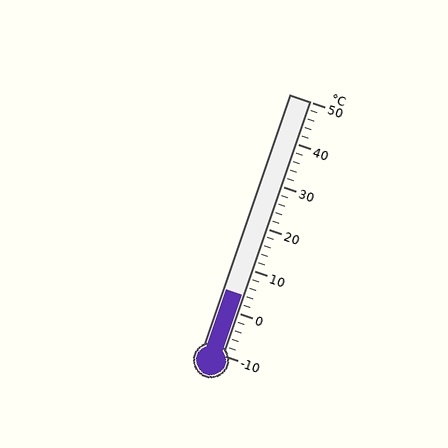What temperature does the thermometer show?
The thermometer shows approximately 4°C.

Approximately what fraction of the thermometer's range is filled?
The thermometer is filled to approximately 25% of its range.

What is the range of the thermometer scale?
The thermometer scale ranges from -10°C to 50°C.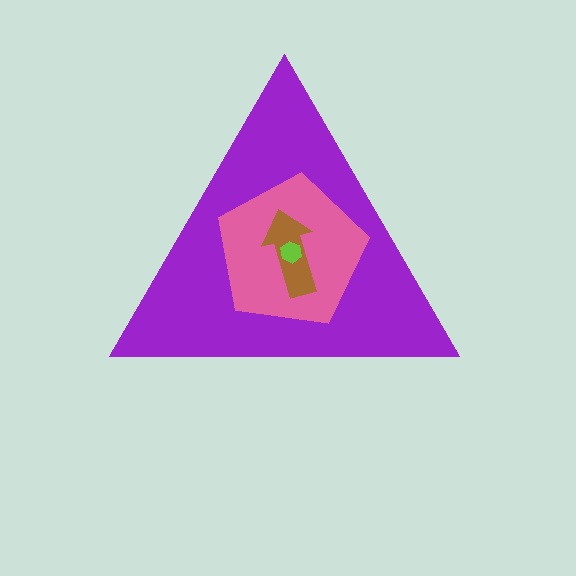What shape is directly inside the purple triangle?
The pink pentagon.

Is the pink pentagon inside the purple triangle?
Yes.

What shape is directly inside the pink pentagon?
The brown arrow.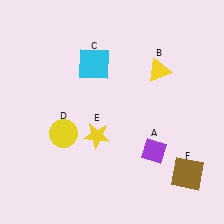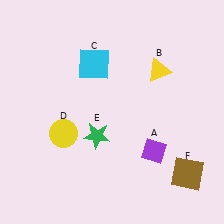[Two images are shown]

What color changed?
The star (E) changed from yellow in Image 1 to green in Image 2.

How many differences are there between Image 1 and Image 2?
There is 1 difference between the two images.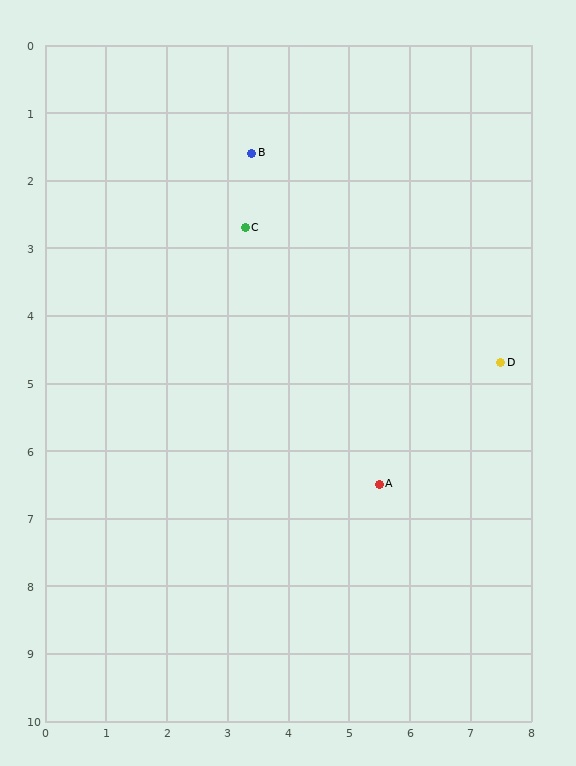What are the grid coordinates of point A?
Point A is at approximately (5.5, 6.5).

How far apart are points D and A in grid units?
Points D and A are about 2.7 grid units apart.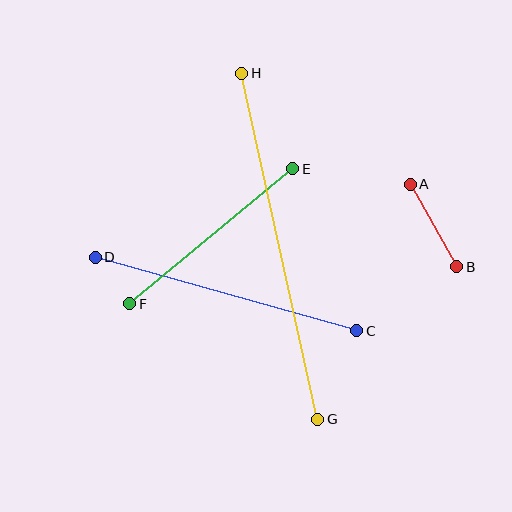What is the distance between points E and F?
The distance is approximately 211 pixels.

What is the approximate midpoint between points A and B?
The midpoint is at approximately (433, 225) pixels.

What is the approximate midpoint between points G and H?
The midpoint is at approximately (280, 246) pixels.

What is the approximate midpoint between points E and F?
The midpoint is at approximately (211, 236) pixels.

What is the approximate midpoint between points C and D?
The midpoint is at approximately (226, 294) pixels.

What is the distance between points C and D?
The distance is approximately 272 pixels.